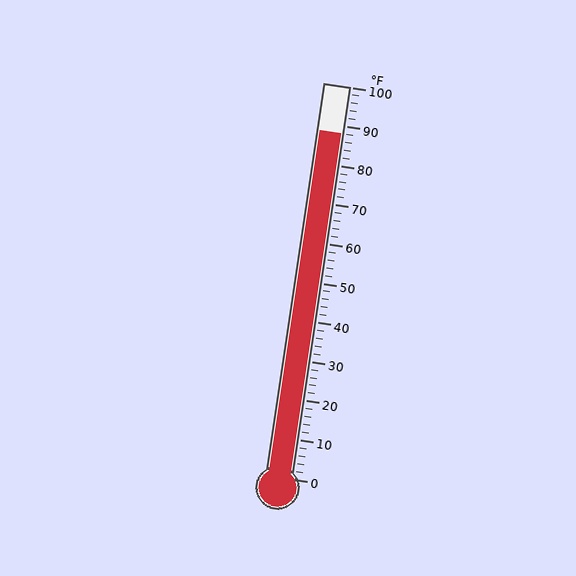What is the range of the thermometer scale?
The thermometer scale ranges from 0°F to 100°F.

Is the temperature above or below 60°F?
The temperature is above 60°F.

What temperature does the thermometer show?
The thermometer shows approximately 88°F.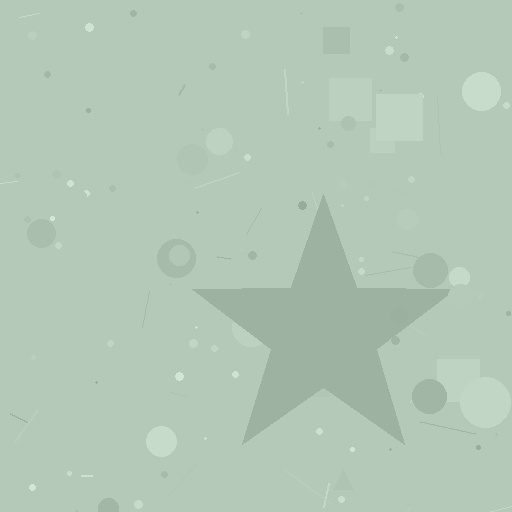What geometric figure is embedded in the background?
A star is embedded in the background.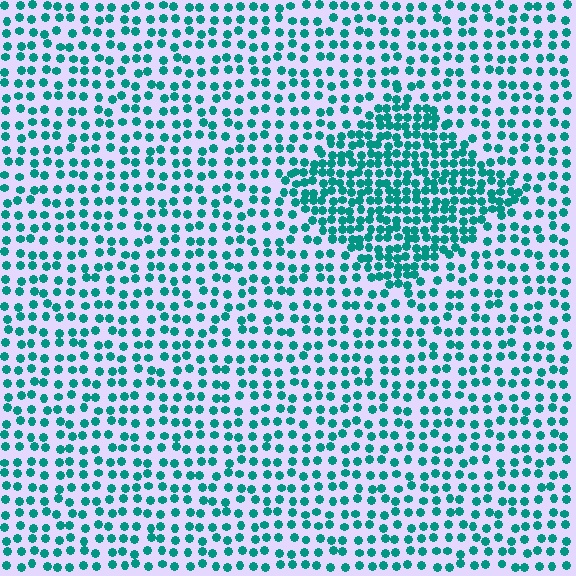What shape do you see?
I see a diamond.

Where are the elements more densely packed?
The elements are more densely packed inside the diamond boundary.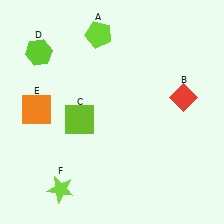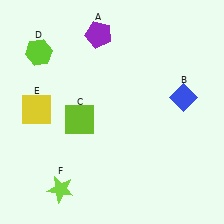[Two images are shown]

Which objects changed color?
A changed from lime to purple. B changed from red to blue. E changed from orange to yellow.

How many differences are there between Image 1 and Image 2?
There are 3 differences between the two images.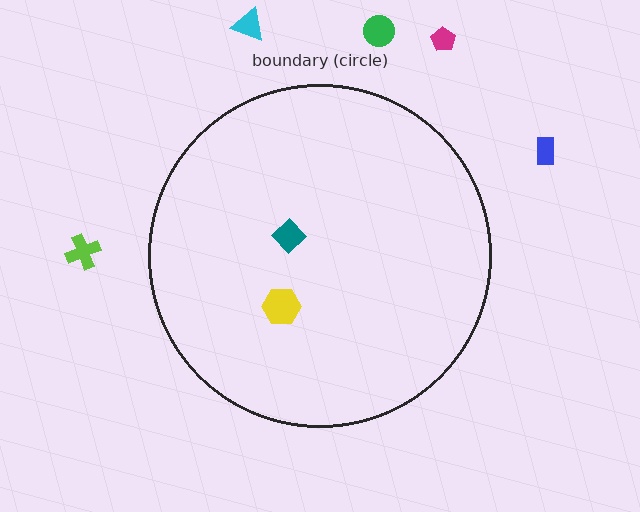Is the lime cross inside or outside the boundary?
Outside.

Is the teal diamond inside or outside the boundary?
Inside.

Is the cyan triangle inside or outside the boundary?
Outside.